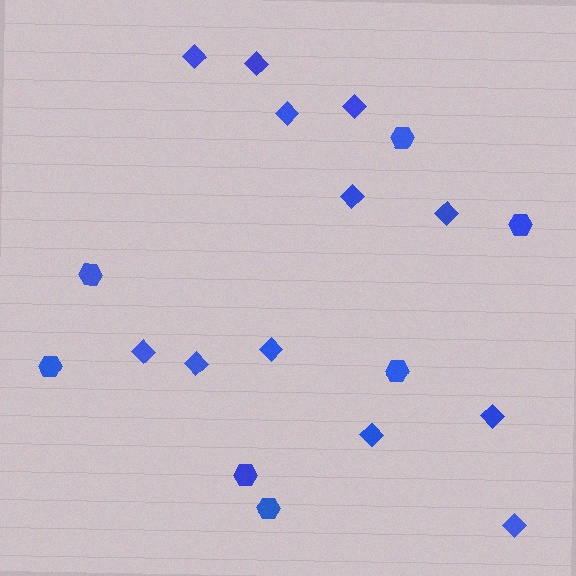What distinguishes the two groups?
There are 2 groups: one group of diamonds (12) and one group of hexagons (7).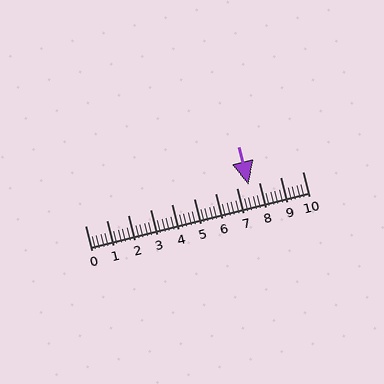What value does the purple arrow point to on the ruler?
The purple arrow points to approximately 7.5.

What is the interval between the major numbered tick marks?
The major tick marks are spaced 1 units apart.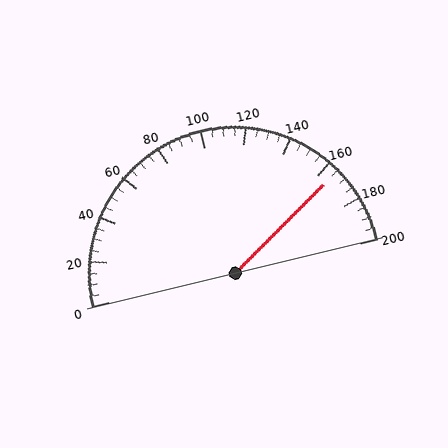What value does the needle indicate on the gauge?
The needle indicates approximately 165.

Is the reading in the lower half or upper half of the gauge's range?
The reading is in the upper half of the range (0 to 200).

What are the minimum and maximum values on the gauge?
The gauge ranges from 0 to 200.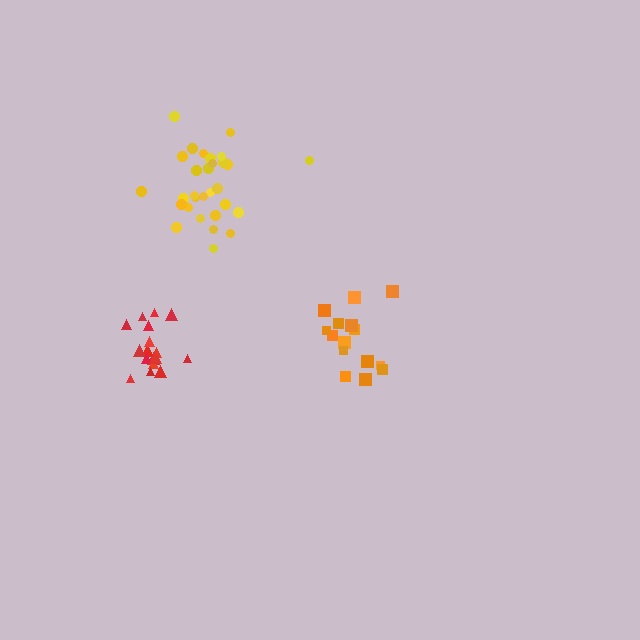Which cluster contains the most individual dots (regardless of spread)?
Yellow (30).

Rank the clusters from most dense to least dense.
red, yellow, orange.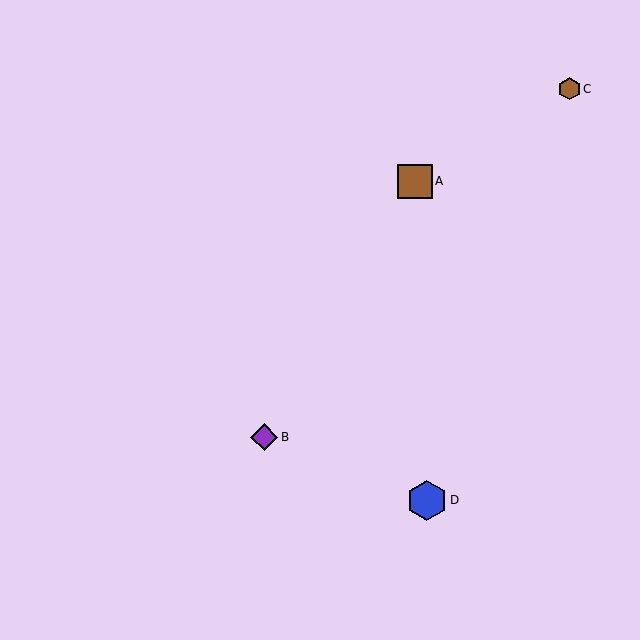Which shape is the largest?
The blue hexagon (labeled D) is the largest.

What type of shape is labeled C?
Shape C is a brown hexagon.